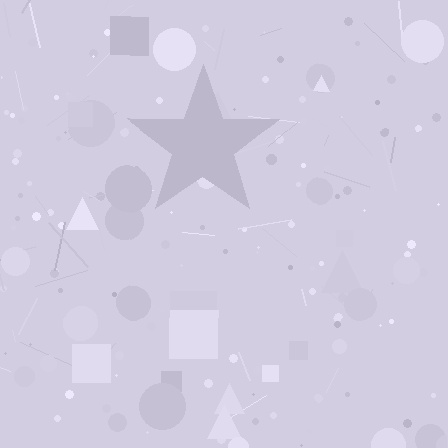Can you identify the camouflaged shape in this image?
The camouflaged shape is a star.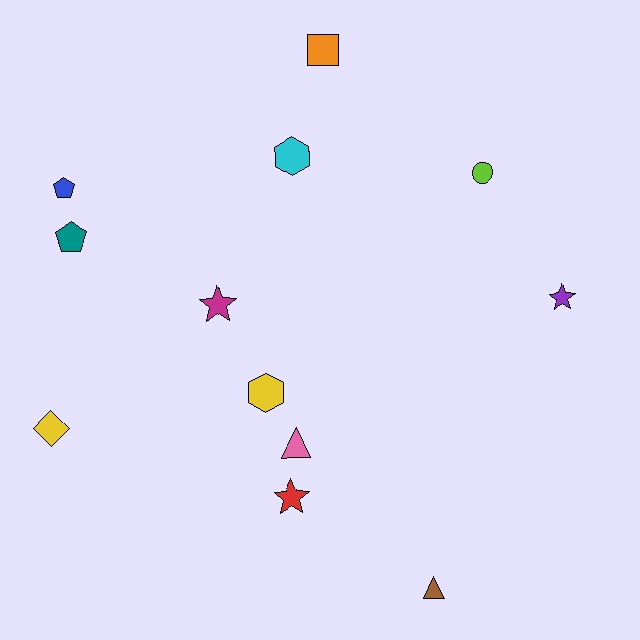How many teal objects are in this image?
There is 1 teal object.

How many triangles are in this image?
There are 2 triangles.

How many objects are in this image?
There are 12 objects.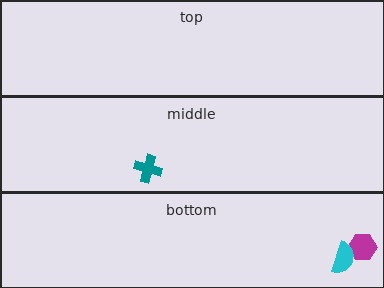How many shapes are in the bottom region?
2.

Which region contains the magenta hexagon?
The bottom region.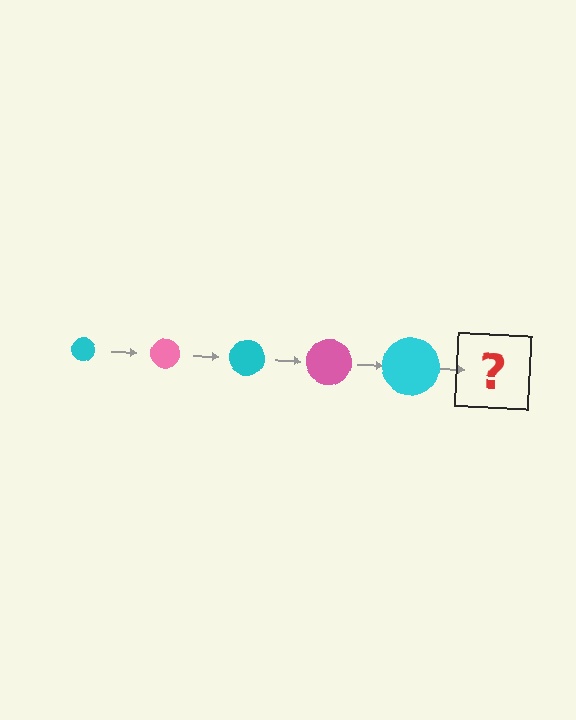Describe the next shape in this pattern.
It should be a pink circle, larger than the previous one.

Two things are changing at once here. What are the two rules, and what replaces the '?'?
The two rules are that the circle grows larger each step and the color cycles through cyan and pink. The '?' should be a pink circle, larger than the previous one.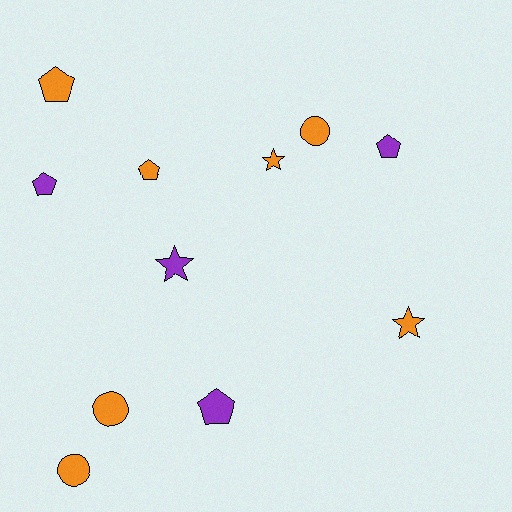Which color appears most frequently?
Orange, with 7 objects.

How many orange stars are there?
There are 2 orange stars.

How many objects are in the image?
There are 11 objects.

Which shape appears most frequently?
Pentagon, with 5 objects.